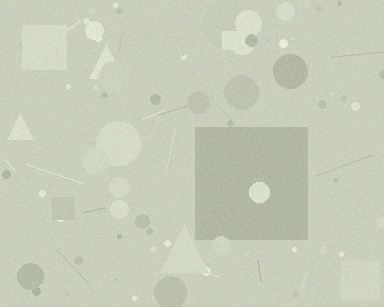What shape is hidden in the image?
A square is hidden in the image.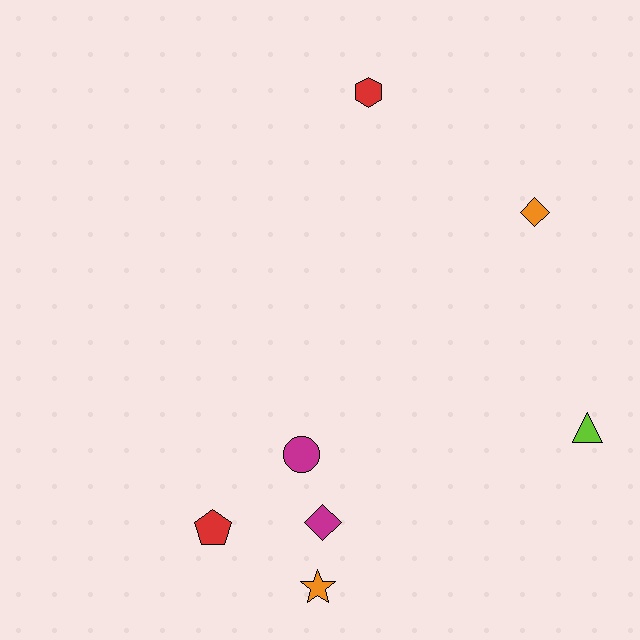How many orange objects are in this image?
There are 2 orange objects.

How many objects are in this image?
There are 7 objects.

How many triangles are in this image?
There is 1 triangle.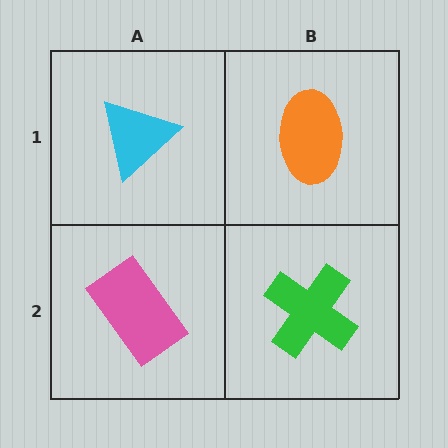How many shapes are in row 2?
2 shapes.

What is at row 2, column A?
A pink rectangle.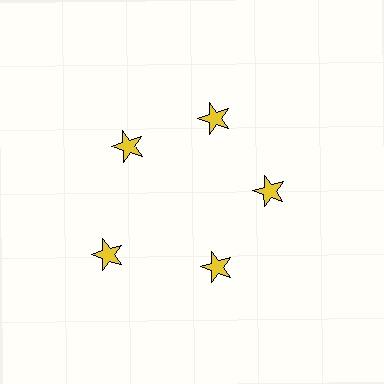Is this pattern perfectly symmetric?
No. The 5 yellow stars are arranged in a ring, but one element near the 8 o'clock position is pushed outward from the center, breaking the 5-fold rotational symmetry.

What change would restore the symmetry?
The symmetry would be restored by moving it inward, back onto the ring so that all 5 stars sit at equal angles and equal distance from the center.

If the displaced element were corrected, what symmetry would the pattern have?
It would have 5-fold rotational symmetry — the pattern would map onto itself every 72 degrees.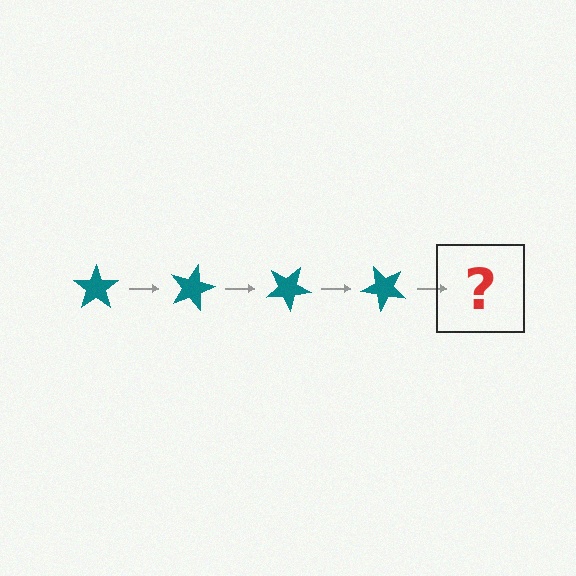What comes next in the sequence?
The next element should be a teal star rotated 60 degrees.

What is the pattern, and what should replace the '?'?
The pattern is that the star rotates 15 degrees each step. The '?' should be a teal star rotated 60 degrees.